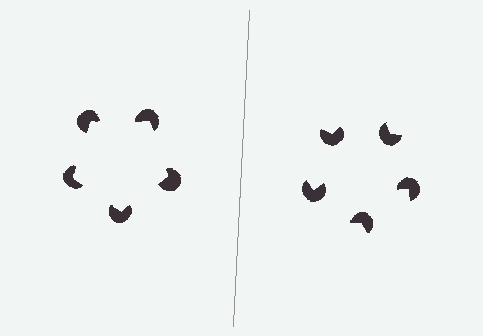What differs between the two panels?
The pac-man discs are positioned identically on both sides; only the wedge orientations differ. On the left they align to a pentagon; on the right they are misaligned.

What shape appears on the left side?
An illusory pentagon.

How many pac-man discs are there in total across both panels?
10 — 5 on each side.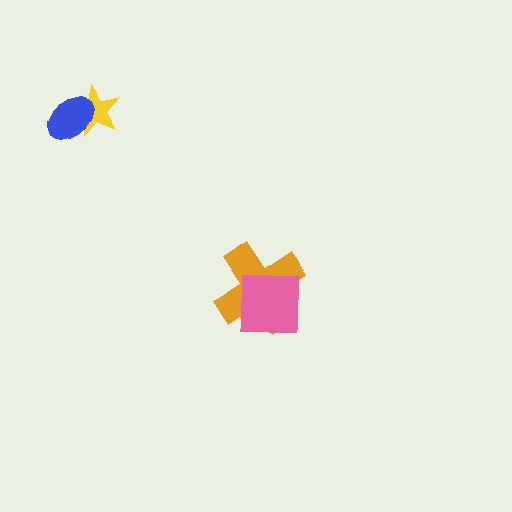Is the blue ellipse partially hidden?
No, no other shape covers it.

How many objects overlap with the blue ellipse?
1 object overlaps with the blue ellipse.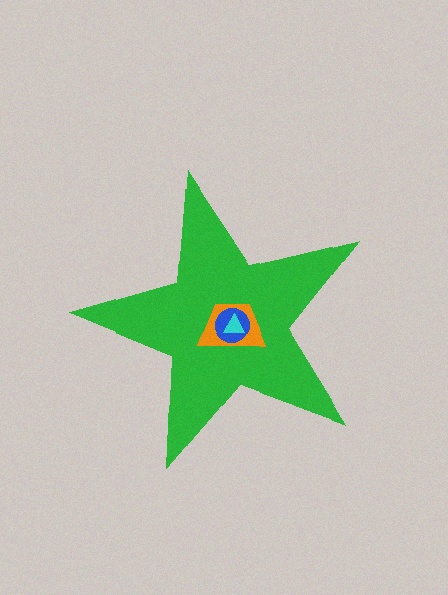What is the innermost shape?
The cyan triangle.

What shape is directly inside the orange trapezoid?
The blue circle.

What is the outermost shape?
The green star.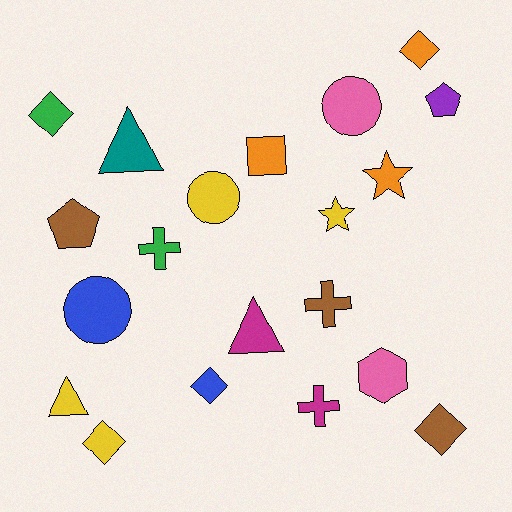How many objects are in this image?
There are 20 objects.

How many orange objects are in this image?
There are 3 orange objects.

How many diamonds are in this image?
There are 5 diamonds.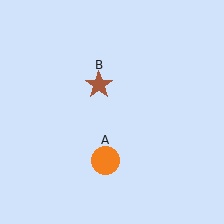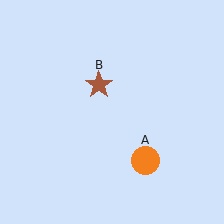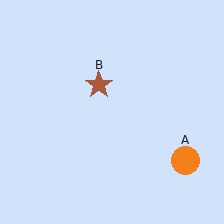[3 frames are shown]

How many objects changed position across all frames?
1 object changed position: orange circle (object A).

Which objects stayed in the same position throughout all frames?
Brown star (object B) remained stationary.